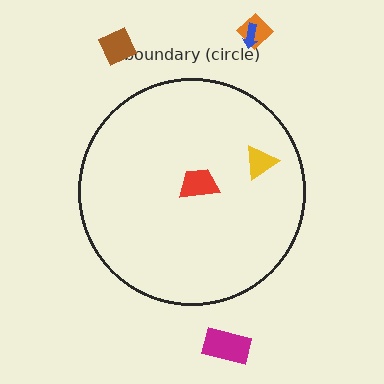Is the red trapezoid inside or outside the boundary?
Inside.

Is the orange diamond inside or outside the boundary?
Outside.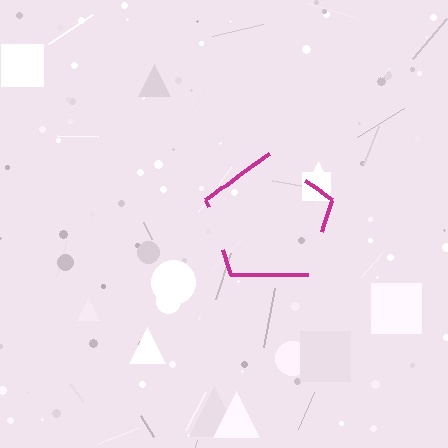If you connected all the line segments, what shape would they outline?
They would outline a pentagon.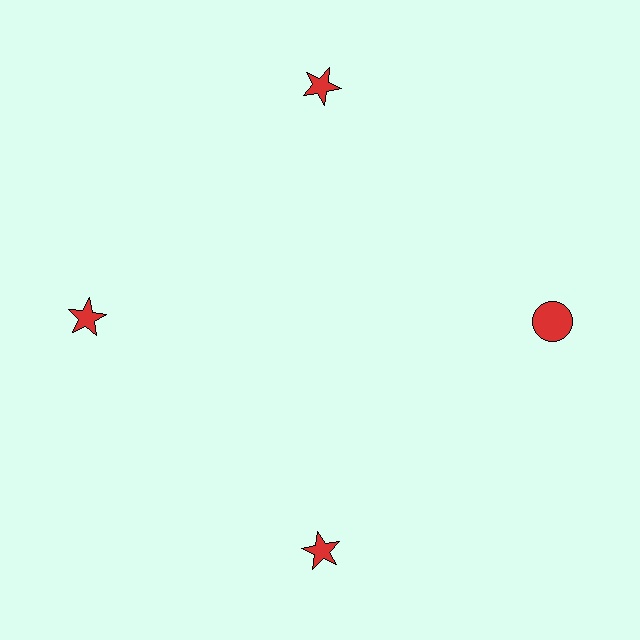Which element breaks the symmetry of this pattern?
The red circle at roughly the 3 o'clock position breaks the symmetry. All other shapes are red stars.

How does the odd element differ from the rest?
It has a different shape: circle instead of star.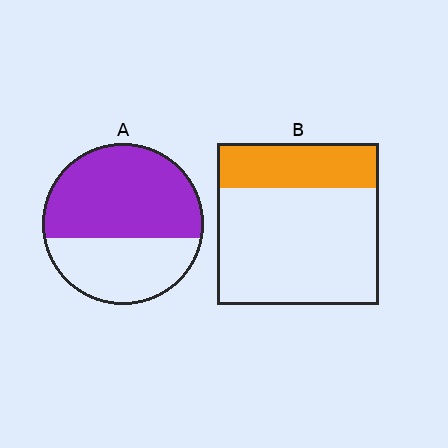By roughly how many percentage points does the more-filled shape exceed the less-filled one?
By roughly 35 percentage points (A over B).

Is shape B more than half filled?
No.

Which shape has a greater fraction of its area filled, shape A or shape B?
Shape A.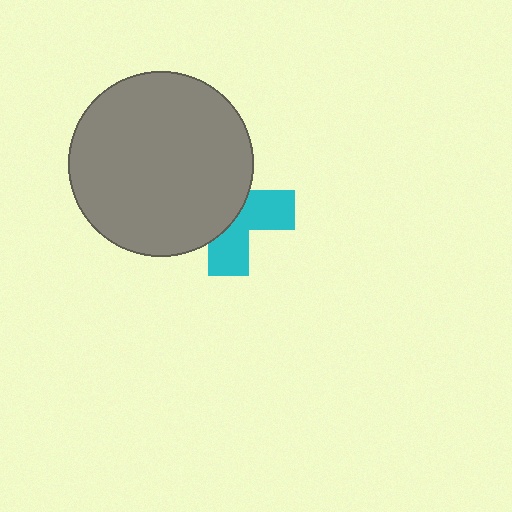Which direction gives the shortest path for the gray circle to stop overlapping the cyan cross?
Moving left gives the shortest separation.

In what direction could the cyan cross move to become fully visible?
The cyan cross could move right. That would shift it out from behind the gray circle entirely.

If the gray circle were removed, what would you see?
You would see the complete cyan cross.